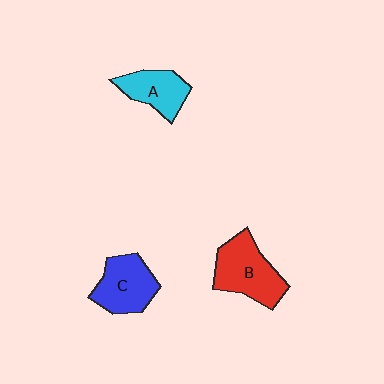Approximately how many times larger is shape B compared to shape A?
Approximately 1.5 times.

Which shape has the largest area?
Shape B (red).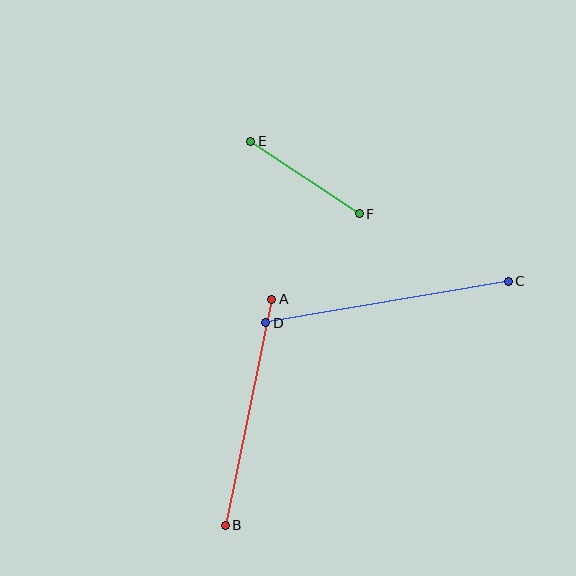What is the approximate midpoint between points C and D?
The midpoint is at approximately (387, 302) pixels.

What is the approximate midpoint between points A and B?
The midpoint is at approximately (248, 412) pixels.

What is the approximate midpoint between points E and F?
The midpoint is at approximately (305, 178) pixels.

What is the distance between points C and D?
The distance is approximately 246 pixels.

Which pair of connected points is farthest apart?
Points C and D are farthest apart.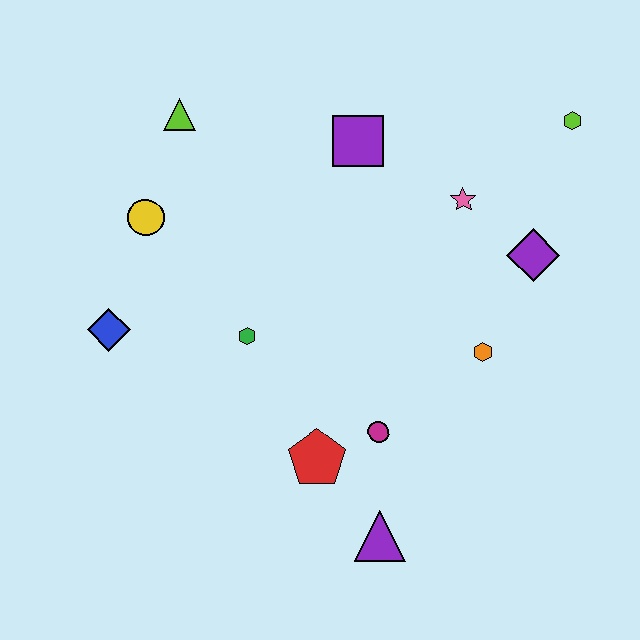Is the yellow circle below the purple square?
Yes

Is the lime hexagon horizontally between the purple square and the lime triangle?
No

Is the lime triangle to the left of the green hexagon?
Yes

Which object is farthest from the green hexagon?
The lime hexagon is farthest from the green hexagon.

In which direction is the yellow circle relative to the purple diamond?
The yellow circle is to the left of the purple diamond.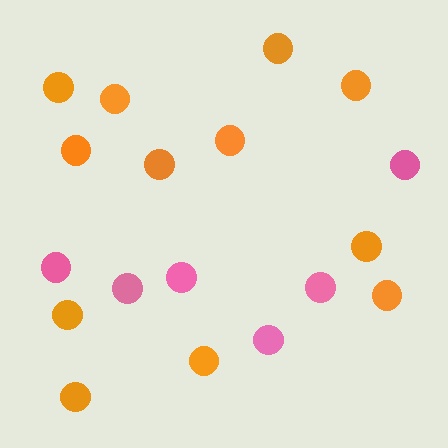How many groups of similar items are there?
There are 2 groups: one group of pink circles (6) and one group of orange circles (12).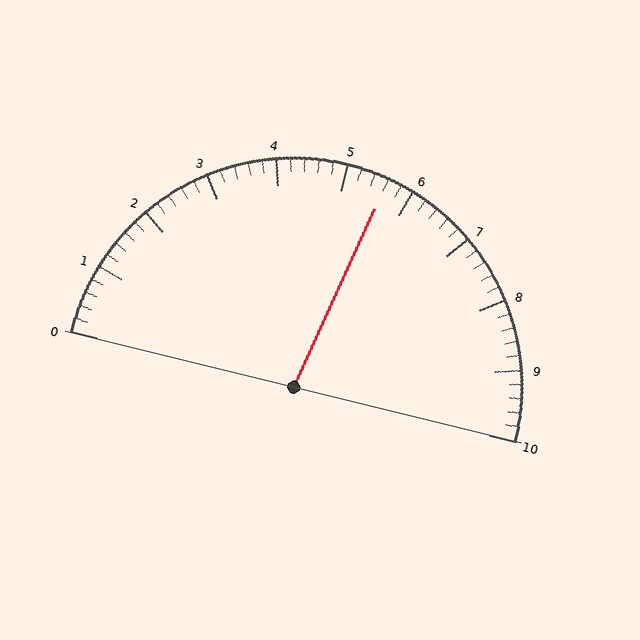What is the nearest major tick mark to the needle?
The nearest major tick mark is 6.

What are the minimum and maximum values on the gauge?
The gauge ranges from 0 to 10.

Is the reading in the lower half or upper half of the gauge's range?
The reading is in the upper half of the range (0 to 10).